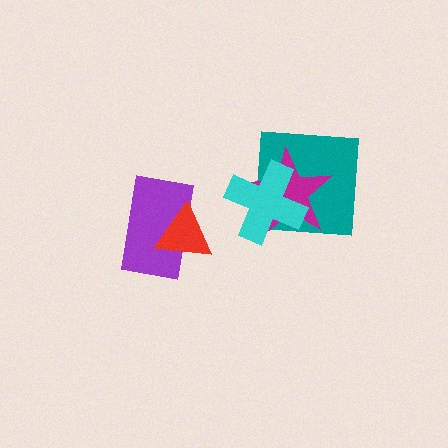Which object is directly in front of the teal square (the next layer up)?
The magenta star is directly in front of the teal square.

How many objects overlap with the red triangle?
1 object overlaps with the red triangle.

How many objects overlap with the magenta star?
2 objects overlap with the magenta star.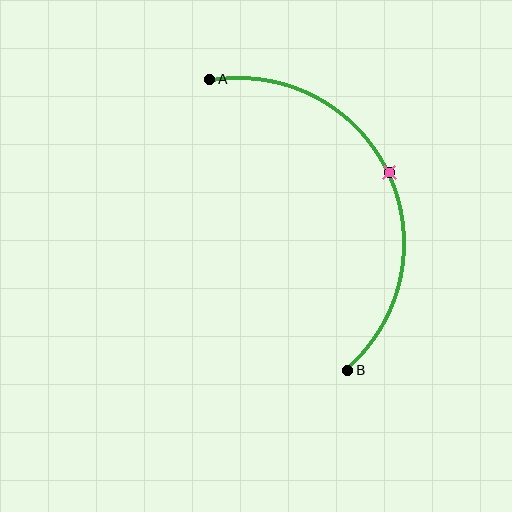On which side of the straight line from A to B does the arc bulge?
The arc bulges to the right of the straight line connecting A and B.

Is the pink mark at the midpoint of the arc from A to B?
Yes. The pink mark lies on the arc at equal arc-length from both A and B — it is the arc midpoint.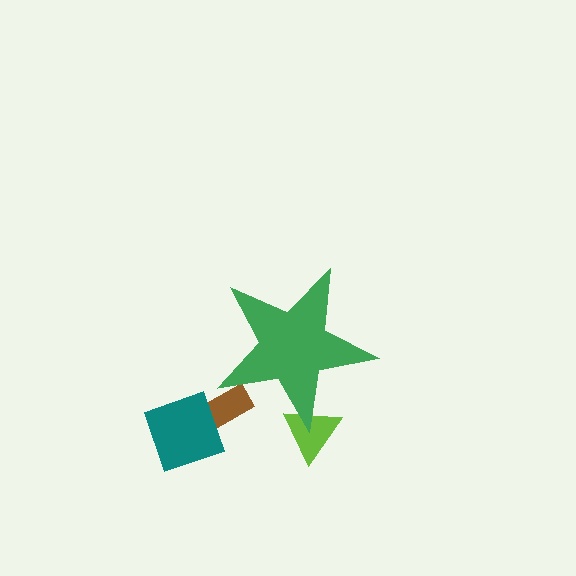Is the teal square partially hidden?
No, the teal square is fully visible.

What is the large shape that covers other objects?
A green star.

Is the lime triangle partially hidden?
Yes, the lime triangle is partially hidden behind the green star.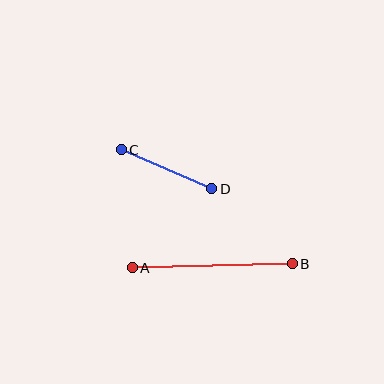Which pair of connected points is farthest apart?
Points A and B are farthest apart.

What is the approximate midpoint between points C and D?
The midpoint is at approximately (167, 169) pixels.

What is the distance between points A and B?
The distance is approximately 160 pixels.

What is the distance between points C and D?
The distance is approximately 98 pixels.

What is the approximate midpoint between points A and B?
The midpoint is at approximately (212, 266) pixels.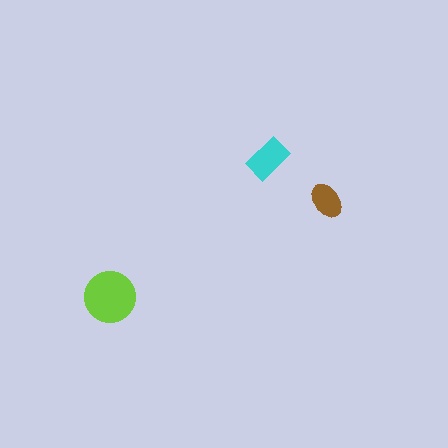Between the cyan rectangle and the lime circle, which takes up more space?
The lime circle.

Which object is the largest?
The lime circle.